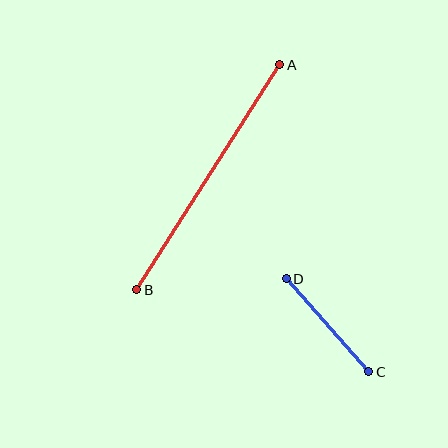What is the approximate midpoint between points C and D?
The midpoint is at approximately (328, 325) pixels.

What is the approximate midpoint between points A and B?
The midpoint is at approximately (208, 177) pixels.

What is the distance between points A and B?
The distance is approximately 266 pixels.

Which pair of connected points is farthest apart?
Points A and B are farthest apart.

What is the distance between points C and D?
The distance is approximately 124 pixels.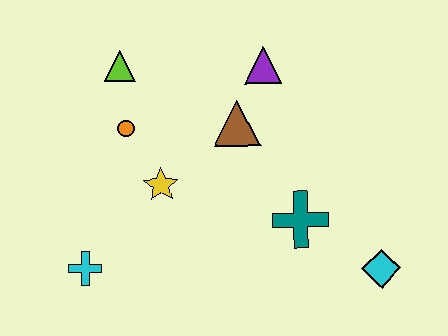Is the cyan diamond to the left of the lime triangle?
No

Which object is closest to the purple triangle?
The brown triangle is closest to the purple triangle.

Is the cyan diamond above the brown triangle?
No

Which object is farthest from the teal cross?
The lime triangle is farthest from the teal cross.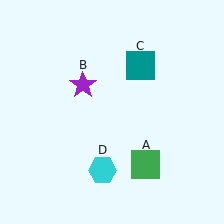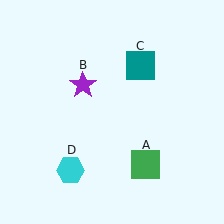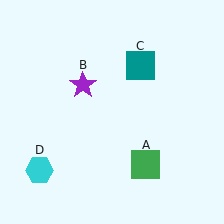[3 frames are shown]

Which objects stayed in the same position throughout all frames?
Green square (object A) and purple star (object B) and teal square (object C) remained stationary.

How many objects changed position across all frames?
1 object changed position: cyan hexagon (object D).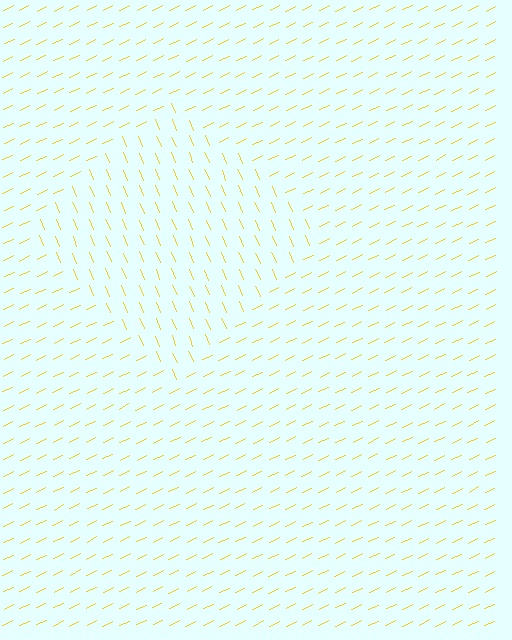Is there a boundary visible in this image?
Yes, there is a texture boundary formed by a change in line orientation.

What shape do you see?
I see a diamond.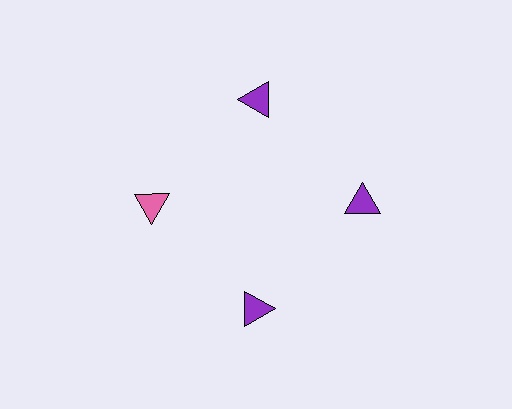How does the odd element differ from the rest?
It has a different color: pink instead of purple.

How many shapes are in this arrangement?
There are 4 shapes arranged in a ring pattern.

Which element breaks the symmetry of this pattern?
The pink triangle at roughly the 9 o'clock position breaks the symmetry. All other shapes are purple triangles.